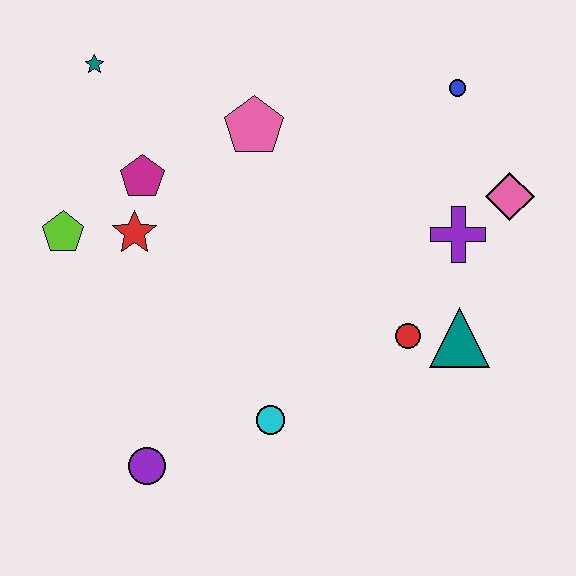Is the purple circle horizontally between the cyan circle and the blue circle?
No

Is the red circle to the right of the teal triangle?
No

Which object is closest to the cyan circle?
The purple circle is closest to the cyan circle.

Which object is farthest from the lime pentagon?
The pink diamond is farthest from the lime pentagon.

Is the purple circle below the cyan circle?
Yes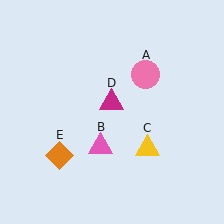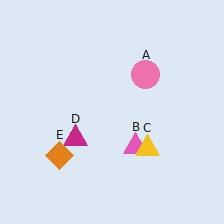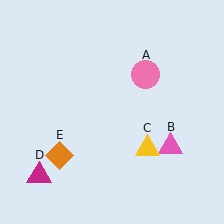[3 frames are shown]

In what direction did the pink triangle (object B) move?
The pink triangle (object B) moved right.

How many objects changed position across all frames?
2 objects changed position: pink triangle (object B), magenta triangle (object D).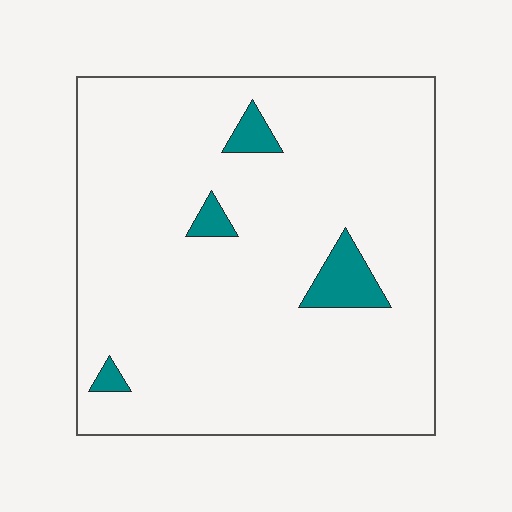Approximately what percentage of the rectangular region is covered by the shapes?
Approximately 5%.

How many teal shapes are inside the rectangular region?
4.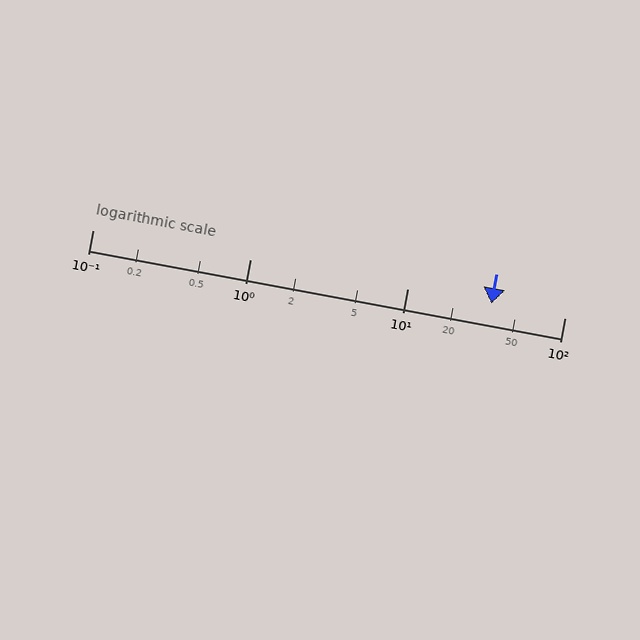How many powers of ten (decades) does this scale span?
The scale spans 3 decades, from 0.1 to 100.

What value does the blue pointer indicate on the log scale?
The pointer indicates approximately 34.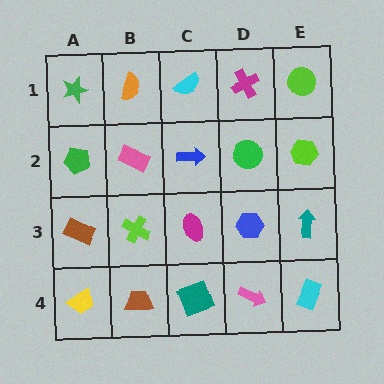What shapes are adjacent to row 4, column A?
A brown rectangle (row 3, column A), a brown trapezoid (row 4, column B).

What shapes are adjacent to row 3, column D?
A green circle (row 2, column D), a pink arrow (row 4, column D), a magenta ellipse (row 3, column C), a teal arrow (row 3, column E).